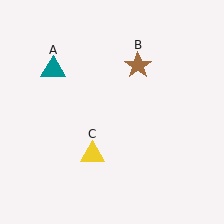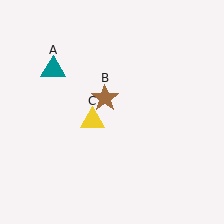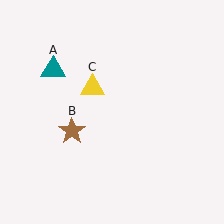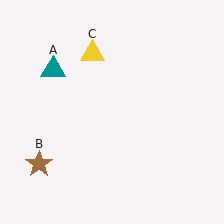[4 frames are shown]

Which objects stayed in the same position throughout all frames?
Teal triangle (object A) remained stationary.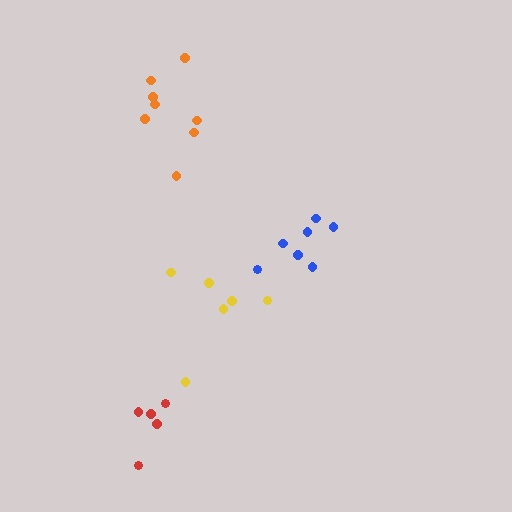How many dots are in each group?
Group 1: 5 dots, Group 2: 6 dots, Group 3: 8 dots, Group 4: 7 dots (26 total).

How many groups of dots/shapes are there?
There are 4 groups.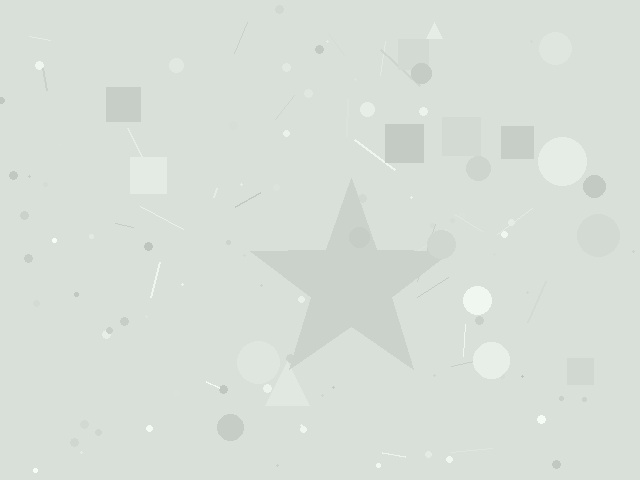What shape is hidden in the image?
A star is hidden in the image.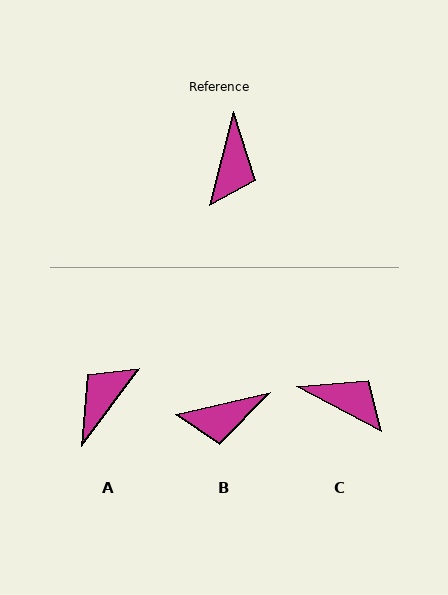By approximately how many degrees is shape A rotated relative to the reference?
Approximately 158 degrees counter-clockwise.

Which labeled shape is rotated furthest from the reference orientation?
A, about 158 degrees away.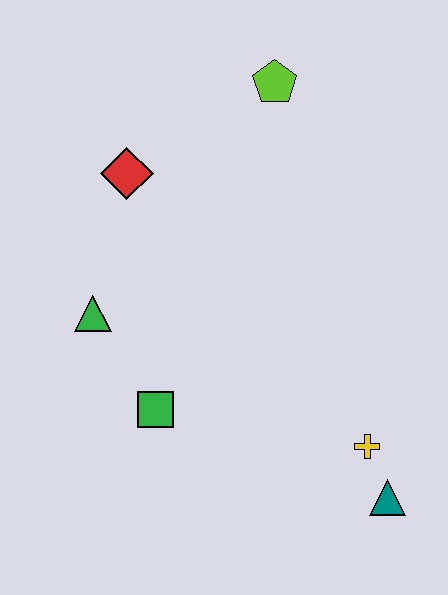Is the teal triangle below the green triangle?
Yes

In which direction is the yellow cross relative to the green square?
The yellow cross is to the right of the green square.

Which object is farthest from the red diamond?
The teal triangle is farthest from the red diamond.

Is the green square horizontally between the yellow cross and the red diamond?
Yes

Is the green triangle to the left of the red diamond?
Yes